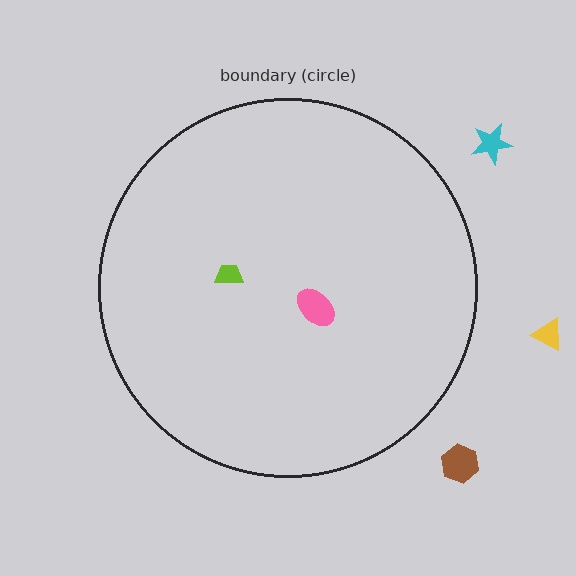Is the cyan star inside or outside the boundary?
Outside.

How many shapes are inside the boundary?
2 inside, 3 outside.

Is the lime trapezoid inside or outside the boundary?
Inside.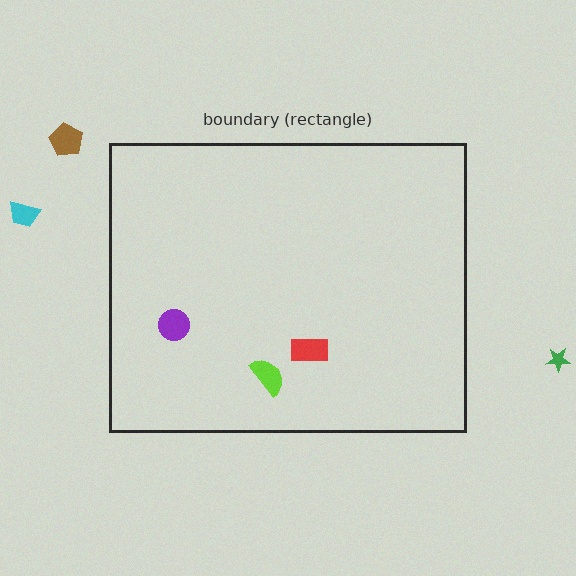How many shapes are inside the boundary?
3 inside, 3 outside.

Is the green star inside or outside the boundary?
Outside.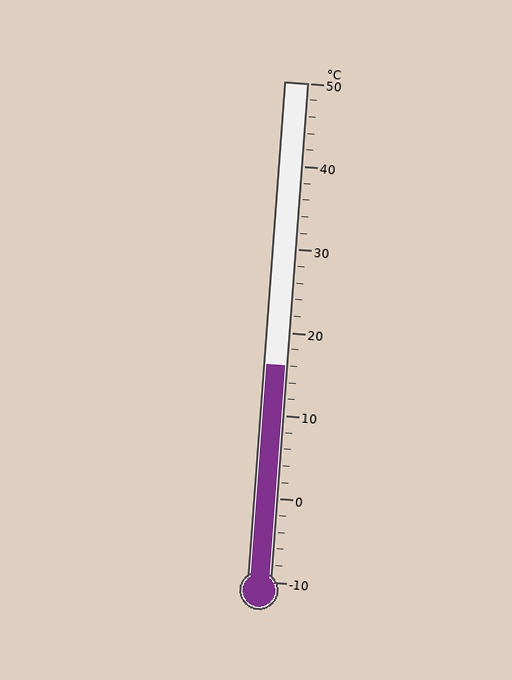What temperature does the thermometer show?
The thermometer shows approximately 16°C.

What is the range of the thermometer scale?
The thermometer scale ranges from -10°C to 50°C.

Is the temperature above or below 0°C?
The temperature is above 0°C.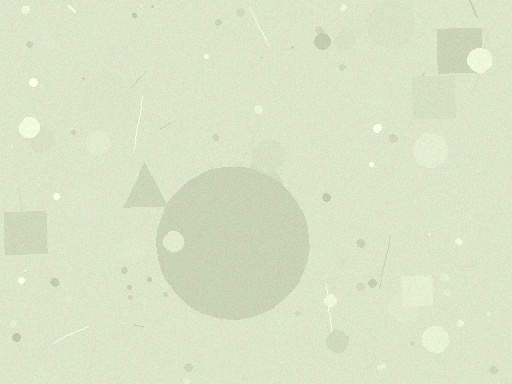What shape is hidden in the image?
A circle is hidden in the image.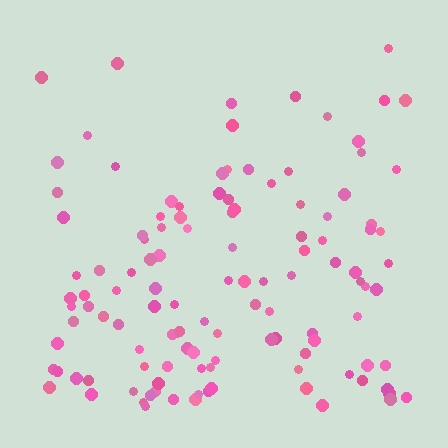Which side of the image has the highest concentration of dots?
The bottom.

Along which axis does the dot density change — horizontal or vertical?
Vertical.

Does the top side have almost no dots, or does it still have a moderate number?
Still a moderate number, just noticeably fewer than the bottom.